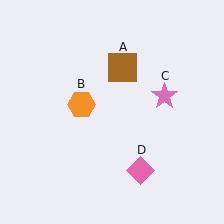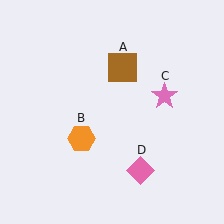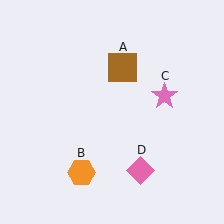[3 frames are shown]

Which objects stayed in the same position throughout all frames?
Brown square (object A) and pink star (object C) and pink diamond (object D) remained stationary.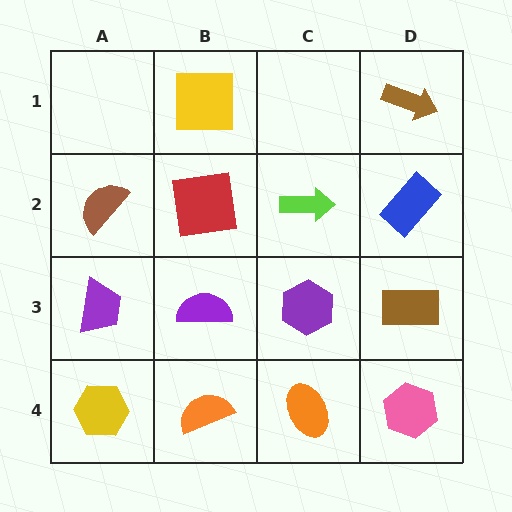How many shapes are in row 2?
4 shapes.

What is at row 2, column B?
A red square.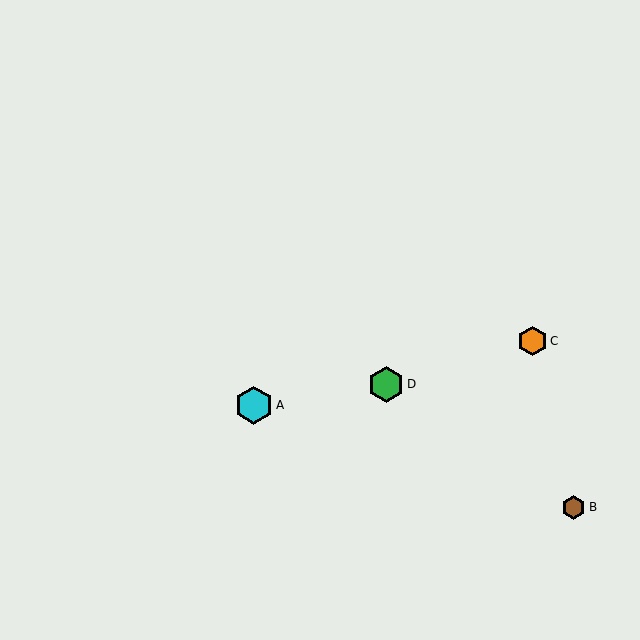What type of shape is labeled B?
Shape B is a brown hexagon.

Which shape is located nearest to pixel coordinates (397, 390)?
The green hexagon (labeled D) at (386, 384) is nearest to that location.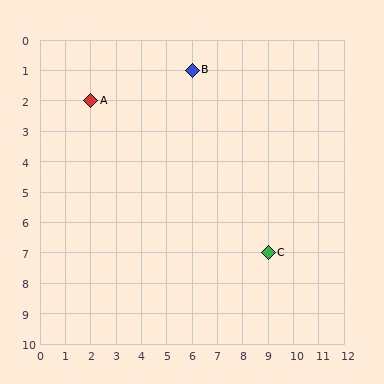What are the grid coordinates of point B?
Point B is at grid coordinates (6, 1).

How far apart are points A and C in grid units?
Points A and C are 7 columns and 5 rows apart (about 8.6 grid units diagonally).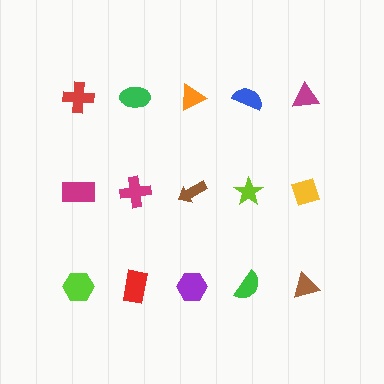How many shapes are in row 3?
5 shapes.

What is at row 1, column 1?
A red cross.